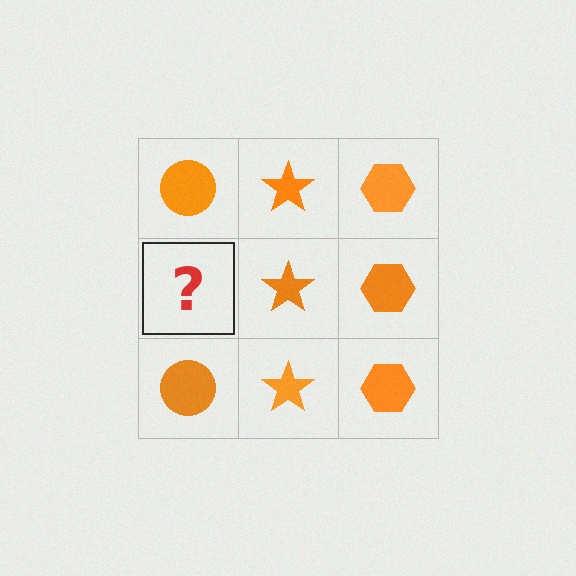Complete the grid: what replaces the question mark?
The question mark should be replaced with an orange circle.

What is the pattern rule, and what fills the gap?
The rule is that each column has a consistent shape. The gap should be filled with an orange circle.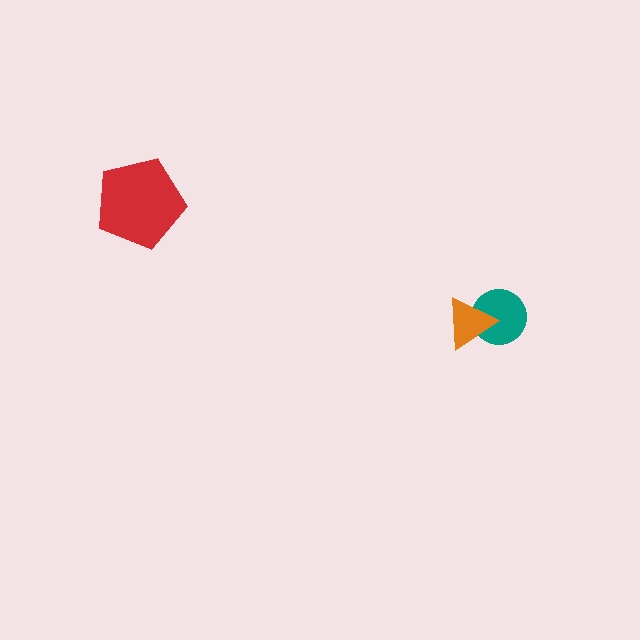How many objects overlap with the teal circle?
1 object overlaps with the teal circle.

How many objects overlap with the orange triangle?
1 object overlaps with the orange triangle.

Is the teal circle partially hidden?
Yes, it is partially covered by another shape.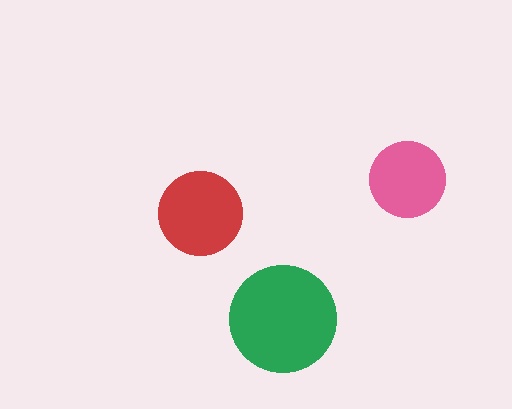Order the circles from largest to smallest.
the green one, the red one, the pink one.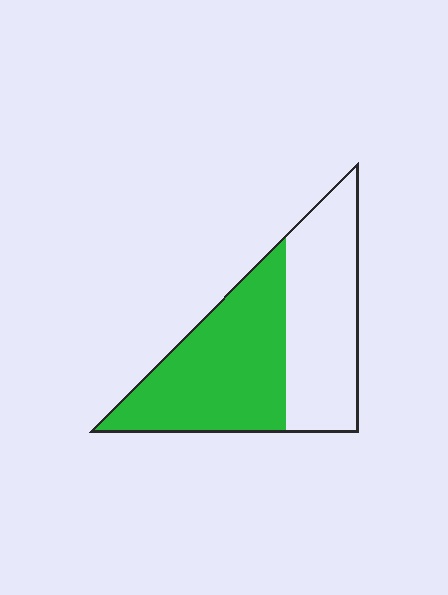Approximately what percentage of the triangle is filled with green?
Approximately 55%.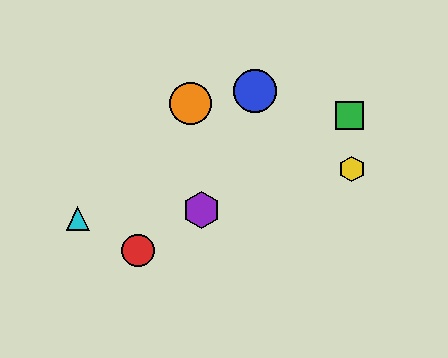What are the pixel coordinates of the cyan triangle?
The cyan triangle is at (78, 218).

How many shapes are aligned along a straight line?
3 shapes (the red circle, the green square, the purple hexagon) are aligned along a straight line.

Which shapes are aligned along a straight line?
The red circle, the green square, the purple hexagon are aligned along a straight line.